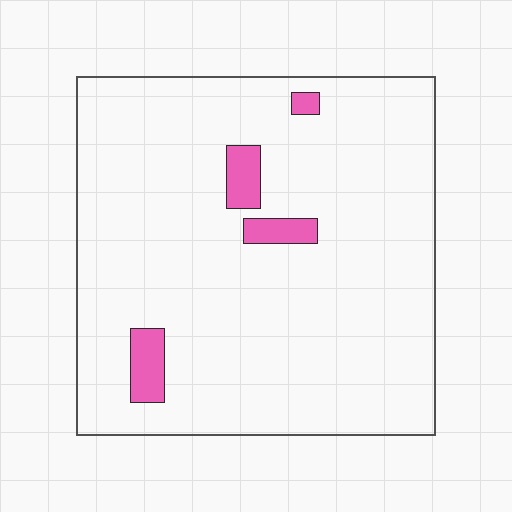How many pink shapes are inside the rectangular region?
4.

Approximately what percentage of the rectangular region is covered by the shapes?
Approximately 5%.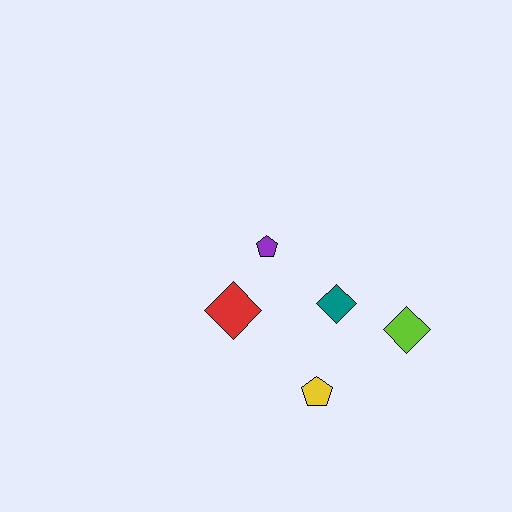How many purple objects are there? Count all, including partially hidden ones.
There is 1 purple object.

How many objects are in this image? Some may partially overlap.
There are 5 objects.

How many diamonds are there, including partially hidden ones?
There are 3 diamonds.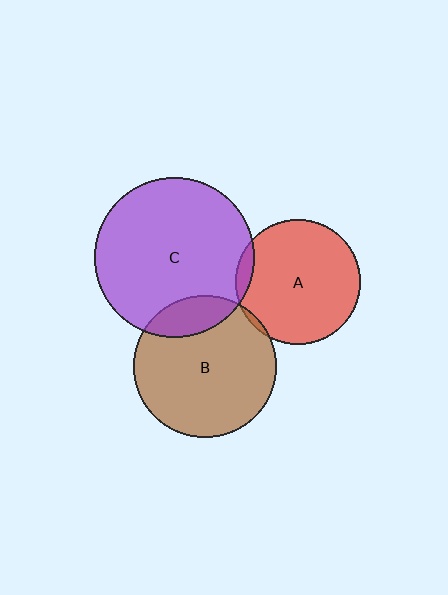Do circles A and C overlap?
Yes.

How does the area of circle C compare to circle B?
Approximately 1.3 times.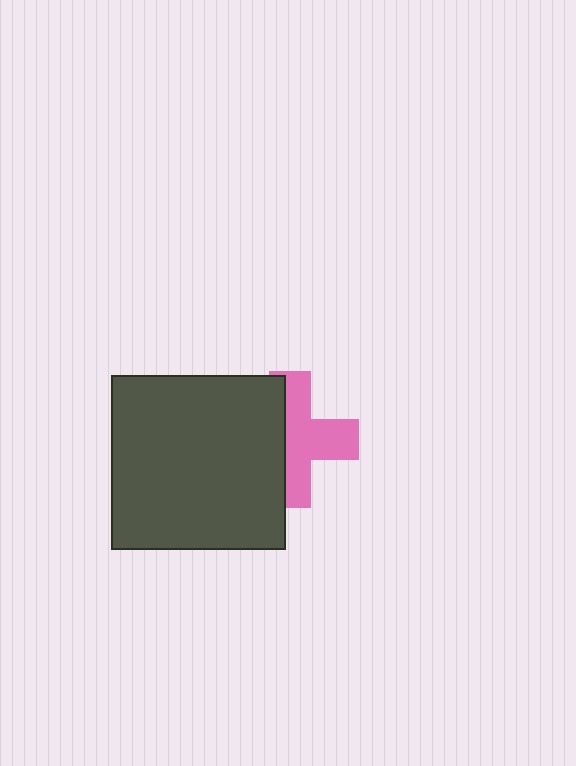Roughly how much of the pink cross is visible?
About half of it is visible (roughly 58%).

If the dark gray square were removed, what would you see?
You would see the complete pink cross.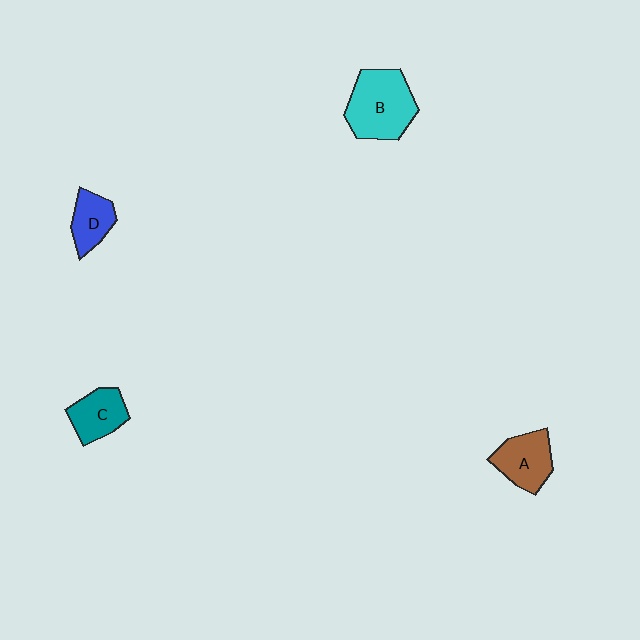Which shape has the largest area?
Shape B (cyan).